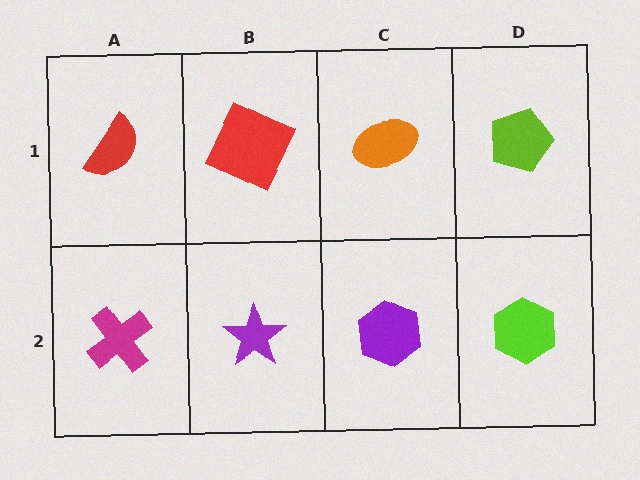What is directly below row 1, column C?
A purple hexagon.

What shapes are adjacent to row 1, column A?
A magenta cross (row 2, column A), a red square (row 1, column B).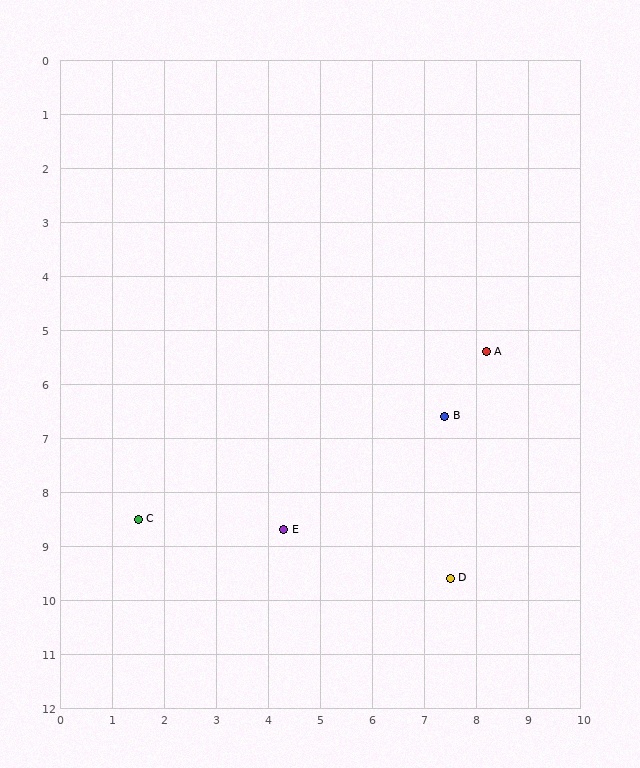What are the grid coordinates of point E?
Point E is at approximately (4.3, 8.7).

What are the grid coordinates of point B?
Point B is at approximately (7.4, 6.6).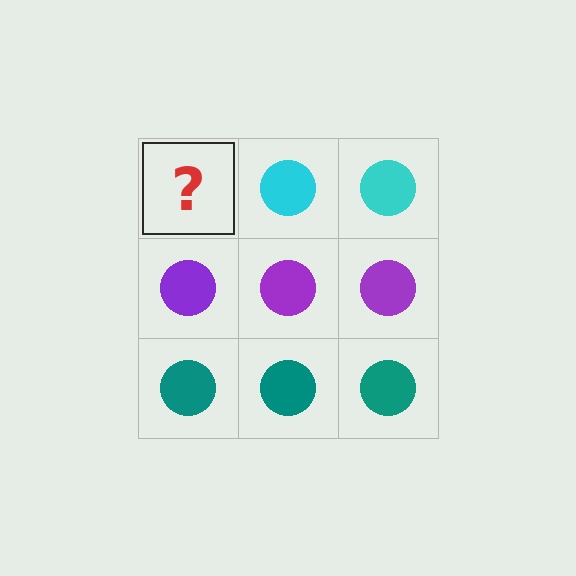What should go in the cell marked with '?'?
The missing cell should contain a cyan circle.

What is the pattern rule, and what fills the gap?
The rule is that each row has a consistent color. The gap should be filled with a cyan circle.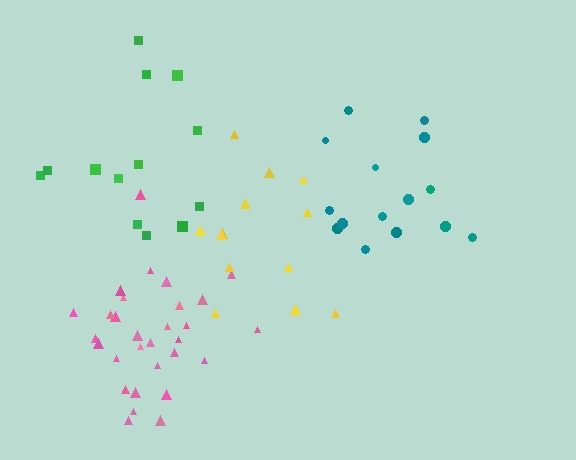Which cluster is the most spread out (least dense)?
Green.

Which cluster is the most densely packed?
Pink.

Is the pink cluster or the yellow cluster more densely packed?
Pink.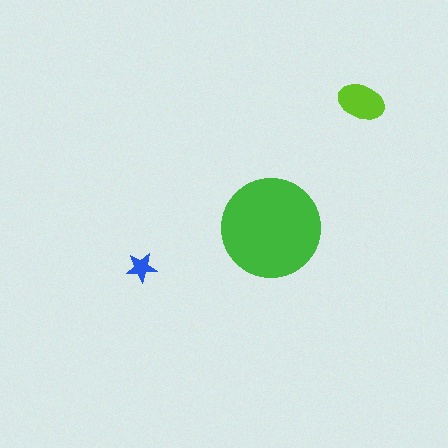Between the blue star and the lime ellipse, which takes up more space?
The lime ellipse.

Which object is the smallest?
The blue star.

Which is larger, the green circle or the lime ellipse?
The green circle.